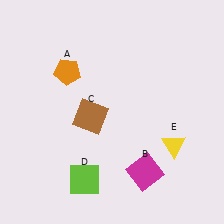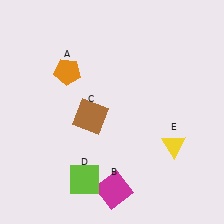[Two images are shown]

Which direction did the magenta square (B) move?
The magenta square (B) moved left.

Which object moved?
The magenta square (B) moved left.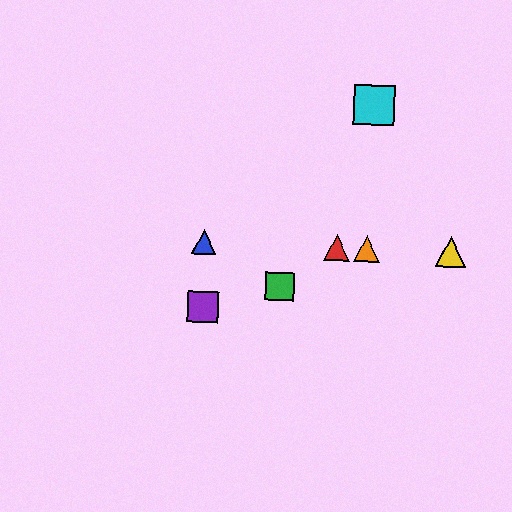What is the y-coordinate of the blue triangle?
The blue triangle is at y≈242.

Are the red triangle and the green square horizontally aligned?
No, the red triangle is at y≈247 and the green square is at y≈286.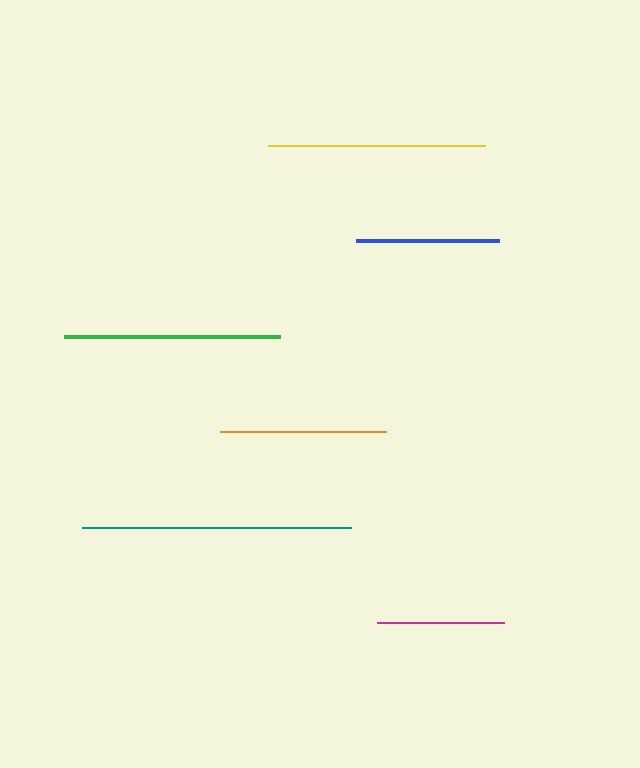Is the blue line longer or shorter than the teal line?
The teal line is longer than the blue line.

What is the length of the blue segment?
The blue segment is approximately 143 pixels long.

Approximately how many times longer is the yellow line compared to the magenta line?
The yellow line is approximately 1.7 times the length of the magenta line.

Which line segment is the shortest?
The magenta line is the shortest at approximately 127 pixels.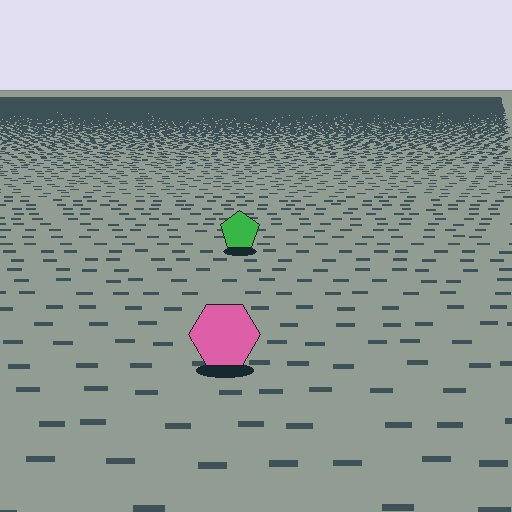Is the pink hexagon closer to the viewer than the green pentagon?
Yes. The pink hexagon is closer — you can tell from the texture gradient: the ground texture is coarser near it.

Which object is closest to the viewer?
The pink hexagon is closest. The texture marks near it are larger and more spread out.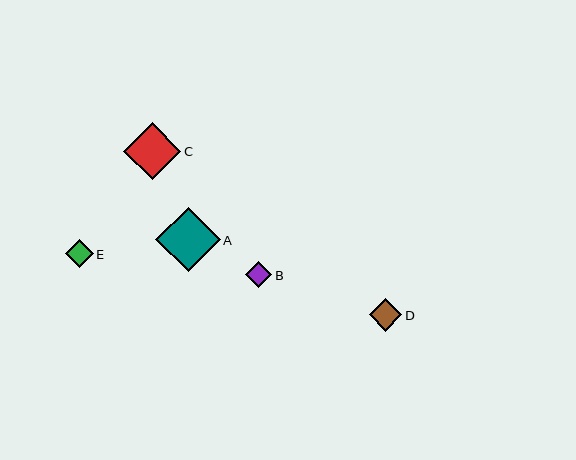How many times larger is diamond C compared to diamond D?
Diamond C is approximately 1.7 times the size of diamond D.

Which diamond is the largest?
Diamond A is the largest with a size of approximately 64 pixels.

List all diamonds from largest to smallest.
From largest to smallest: A, C, D, E, B.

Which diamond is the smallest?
Diamond B is the smallest with a size of approximately 26 pixels.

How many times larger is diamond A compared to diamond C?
Diamond A is approximately 1.1 times the size of diamond C.